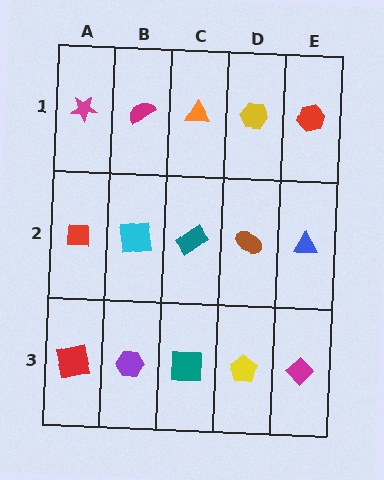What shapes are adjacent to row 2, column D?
A yellow hexagon (row 1, column D), a yellow pentagon (row 3, column D), a teal rectangle (row 2, column C), a blue triangle (row 2, column E).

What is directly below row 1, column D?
A brown ellipse.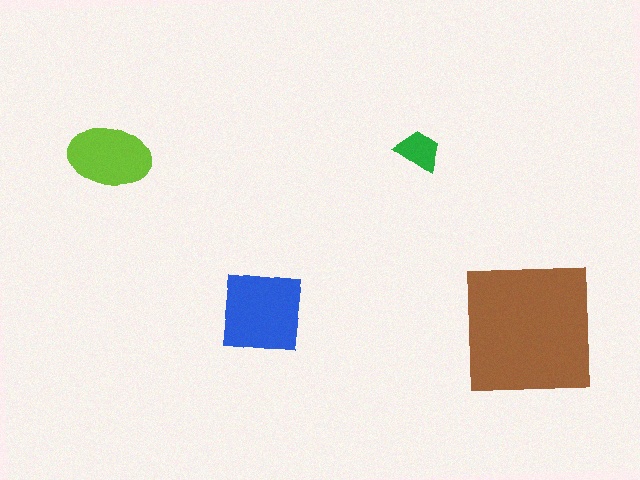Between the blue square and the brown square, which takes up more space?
The brown square.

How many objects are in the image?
There are 4 objects in the image.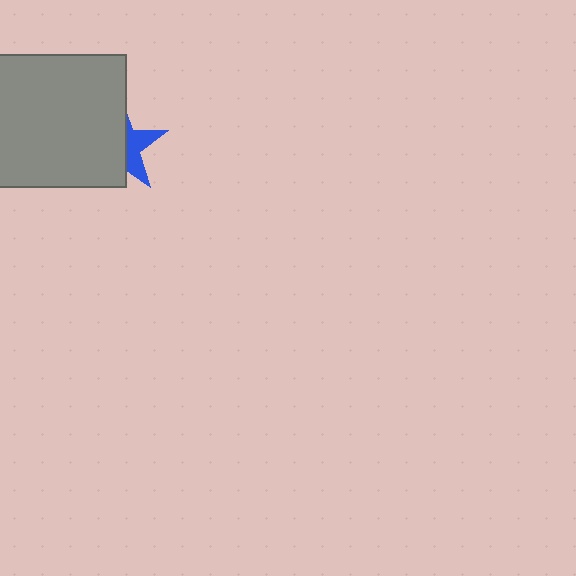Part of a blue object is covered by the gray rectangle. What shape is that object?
It is a star.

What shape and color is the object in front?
The object in front is a gray rectangle.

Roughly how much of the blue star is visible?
A small part of it is visible (roughly 36%).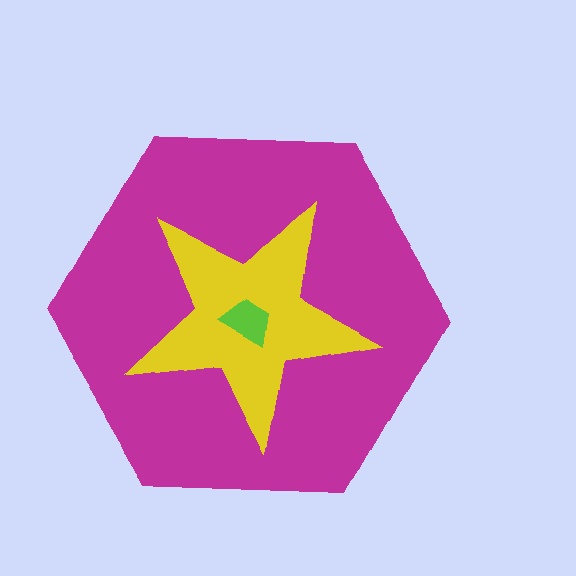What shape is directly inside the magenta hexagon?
The yellow star.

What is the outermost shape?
The magenta hexagon.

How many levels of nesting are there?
3.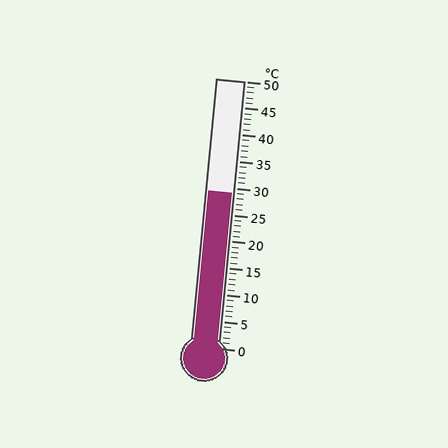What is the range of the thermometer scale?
The thermometer scale ranges from 0°C to 50°C.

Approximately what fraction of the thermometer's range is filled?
The thermometer is filled to approximately 60% of its range.